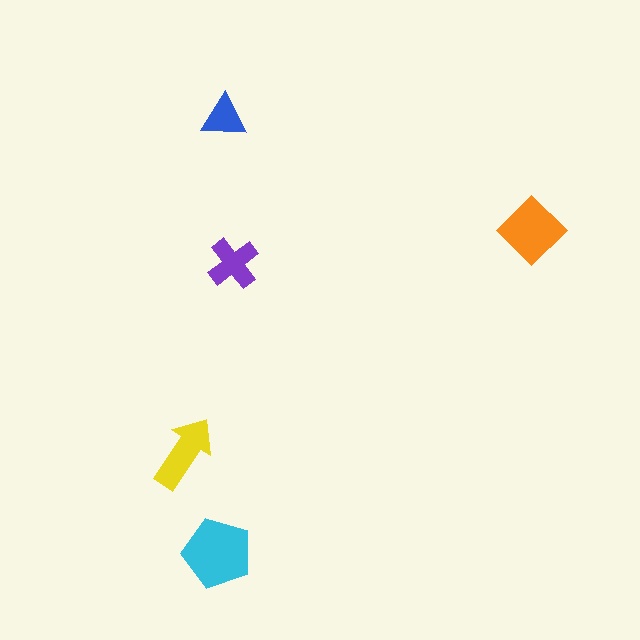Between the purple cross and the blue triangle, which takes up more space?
The purple cross.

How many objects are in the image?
There are 5 objects in the image.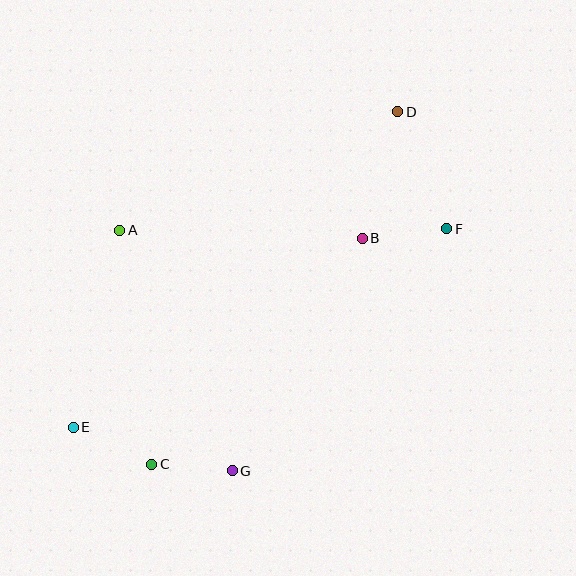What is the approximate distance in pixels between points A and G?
The distance between A and G is approximately 266 pixels.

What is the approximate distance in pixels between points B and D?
The distance between B and D is approximately 131 pixels.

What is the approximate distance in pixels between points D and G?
The distance between D and G is approximately 396 pixels.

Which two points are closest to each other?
Points C and G are closest to each other.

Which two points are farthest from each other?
Points D and E are farthest from each other.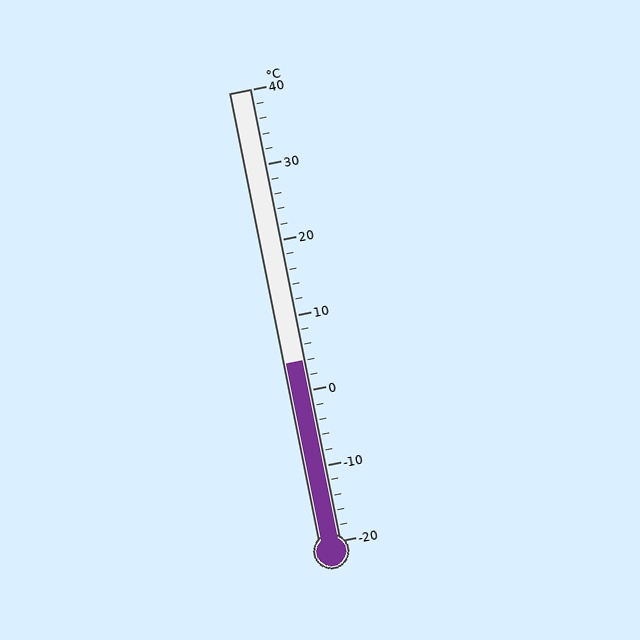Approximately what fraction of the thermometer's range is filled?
The thermometer is filled to approximately 40% of its range.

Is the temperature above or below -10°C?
The temperature is above -10°C.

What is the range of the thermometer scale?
The thermometer scale ranges from -20°C to 40°C.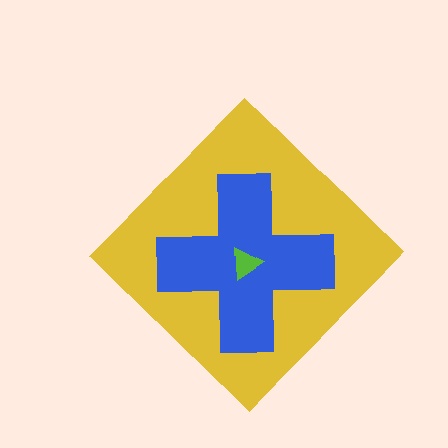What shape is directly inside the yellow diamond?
The blue cross.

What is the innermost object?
The lime triangle.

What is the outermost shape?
The yellow diamond.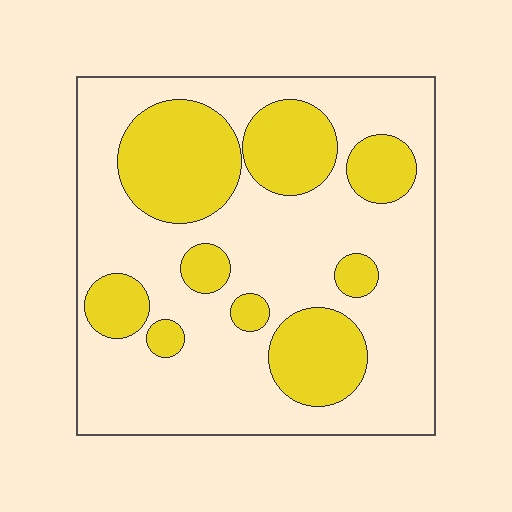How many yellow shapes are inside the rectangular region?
9.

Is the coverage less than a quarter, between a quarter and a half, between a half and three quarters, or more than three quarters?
Between a quarter and a half.